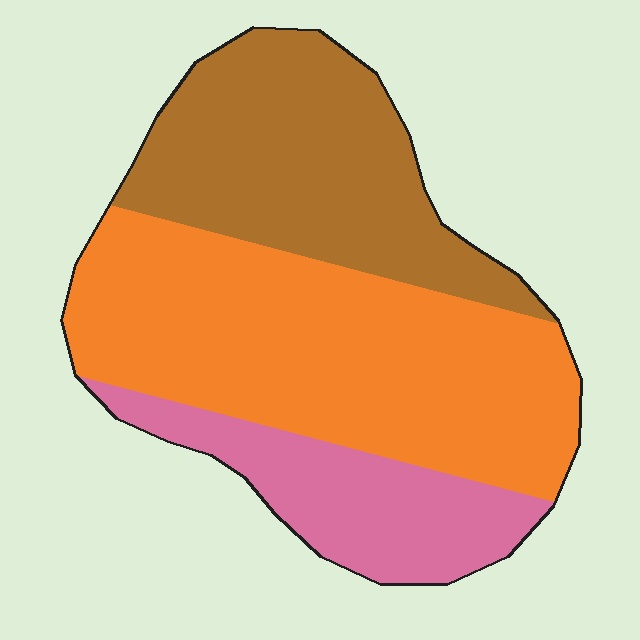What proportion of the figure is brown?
Brown covers about 30% of the figure.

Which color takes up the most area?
Orange, at roughly 50%.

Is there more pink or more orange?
Orange.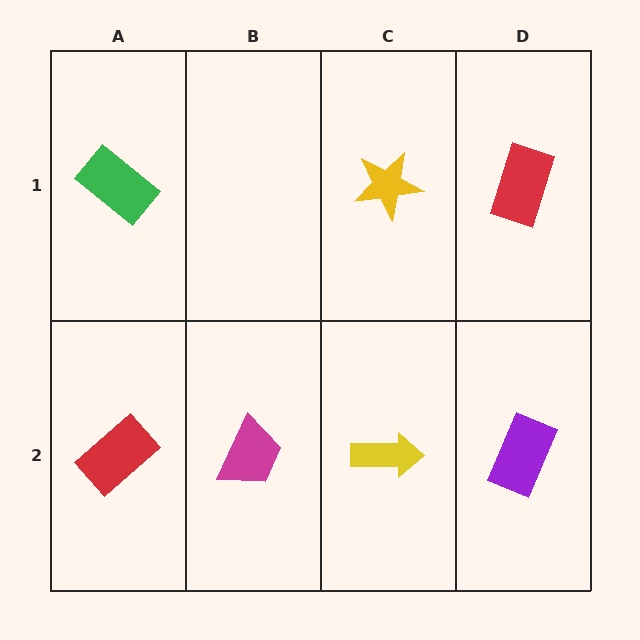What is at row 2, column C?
A yellow arrow.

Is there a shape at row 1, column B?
No, that cell is empty.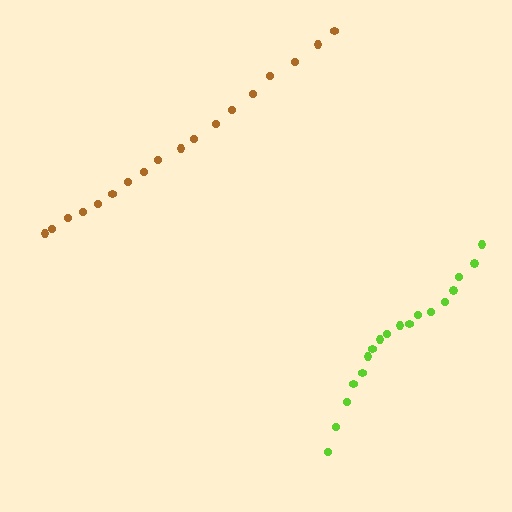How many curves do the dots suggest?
There are 2 distinct paths.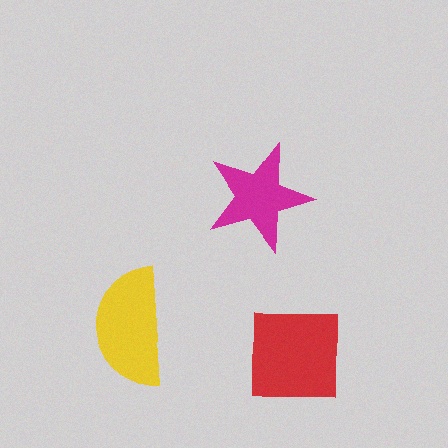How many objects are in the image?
There are 3 objects in the image.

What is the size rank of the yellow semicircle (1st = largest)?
2nd.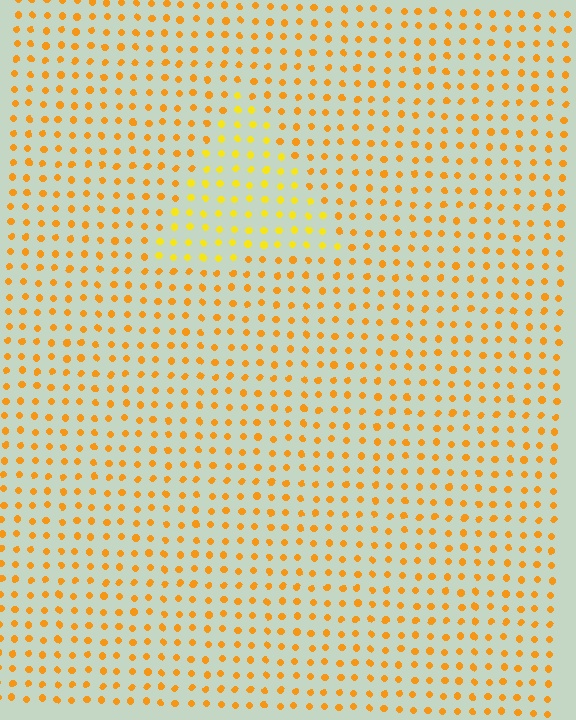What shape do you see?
I see a triangle.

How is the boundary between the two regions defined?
The boundary is defined purely by a slight shift in hue (about 22 degrees). Spacing, size, and orientation are identical on both sides.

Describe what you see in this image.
The image is filled with small orange elements in a uniform arrangement. A triangle-shaped region is visible where the elements are tinted to a slightly different hue, forming a subtle color boundary.